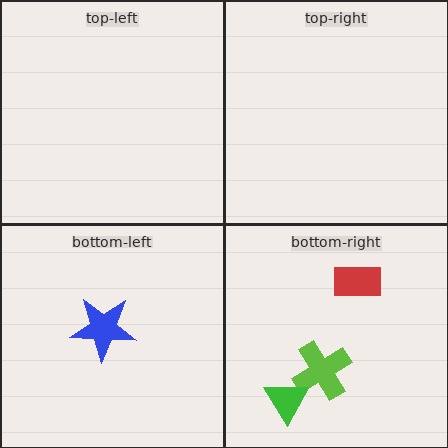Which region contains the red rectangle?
The bottom-right region.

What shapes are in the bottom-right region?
The lime cross, the green triangle, the red rectangle.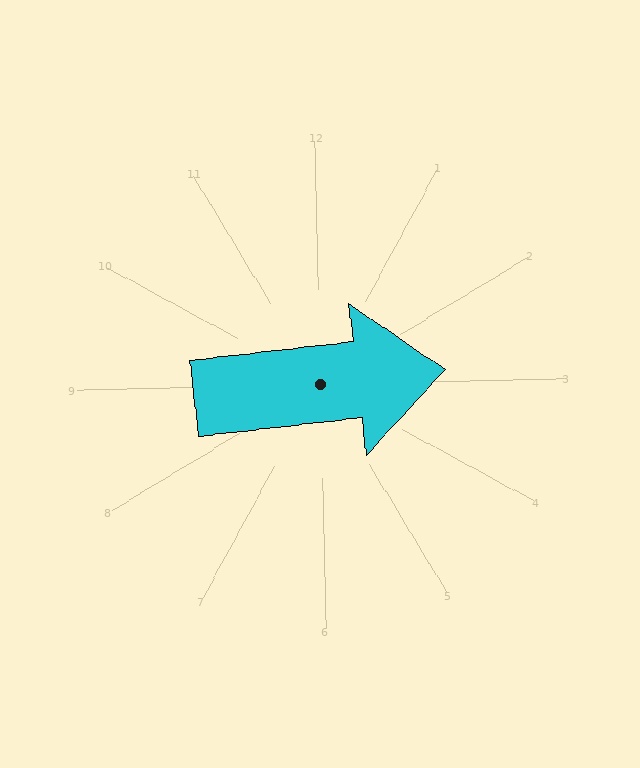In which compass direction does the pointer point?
East.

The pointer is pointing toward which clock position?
Roughly 3 o'clock.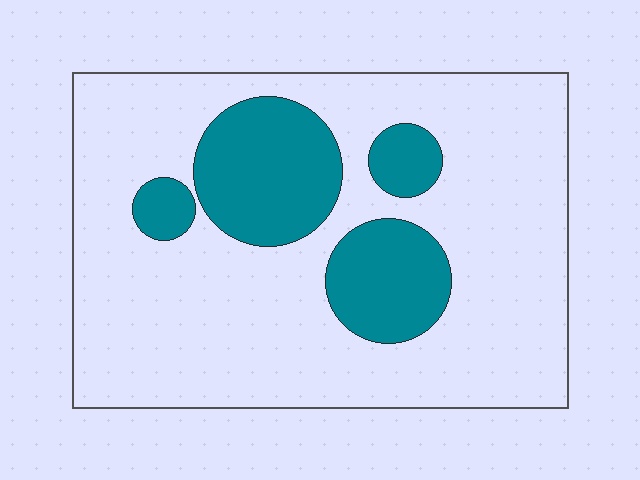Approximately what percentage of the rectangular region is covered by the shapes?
Approximately 25%.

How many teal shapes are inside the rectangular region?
4.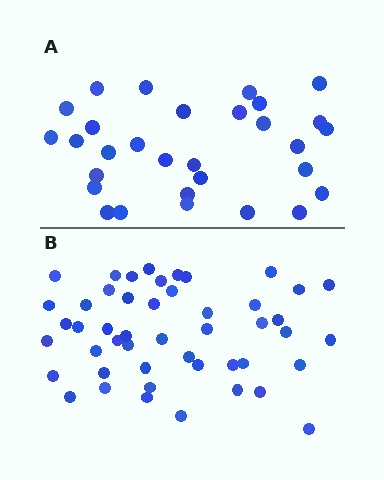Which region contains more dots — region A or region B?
Region B (the bottom region) has more dots.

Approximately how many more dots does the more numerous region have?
Region B has approximately 20 more dots than region A.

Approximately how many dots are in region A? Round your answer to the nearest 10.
About 30 dots.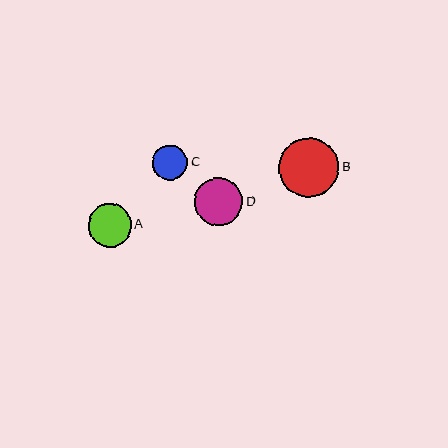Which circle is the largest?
Circle B is the largest with a size of approximately 60 pixels.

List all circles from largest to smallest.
From largest to smallest: B, D, A, C.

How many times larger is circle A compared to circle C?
Circle A is approximately 1.2 times the size of circle C.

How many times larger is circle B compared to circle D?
Circle B is approximately 1.2 times the size of circle D.